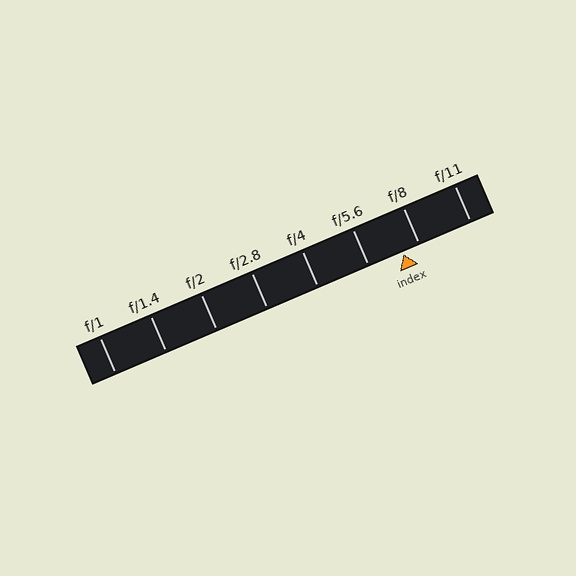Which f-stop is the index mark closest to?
The index mark is closest to f/8.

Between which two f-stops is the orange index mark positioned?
The index mark is between f/5.6 and f/8.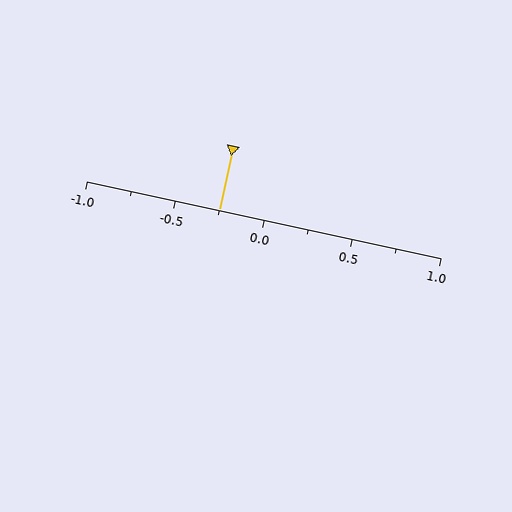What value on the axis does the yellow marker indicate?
The marker indicates approximately -0.25.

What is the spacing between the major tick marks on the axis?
The major ticks are spaced 0.5 apart.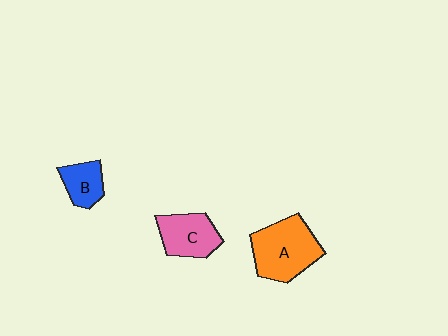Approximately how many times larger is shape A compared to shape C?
Approximately 1.4 times.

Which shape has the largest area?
Shape A (orange).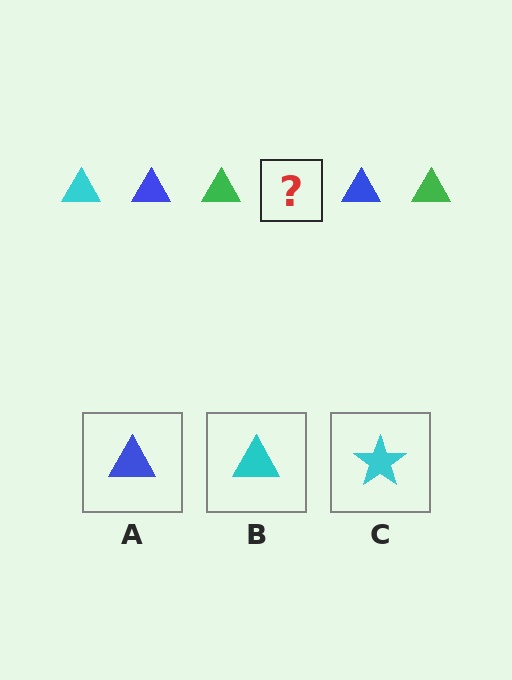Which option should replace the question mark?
Option B.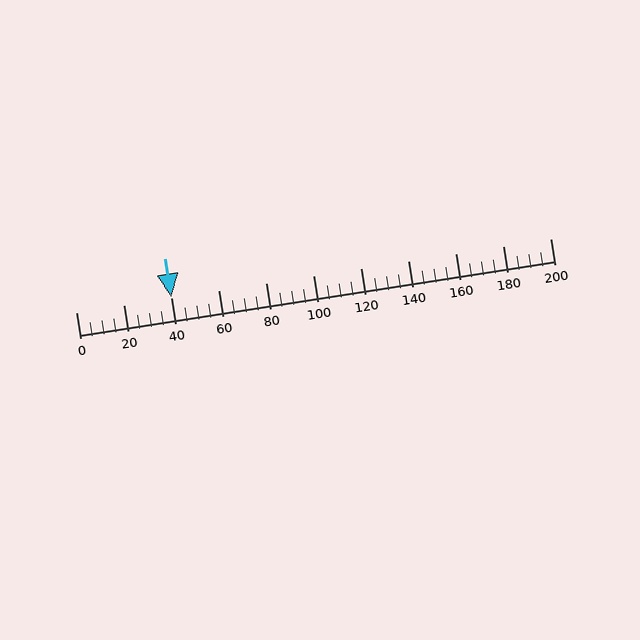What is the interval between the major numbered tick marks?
The major tick marks are spaced 20 units apart.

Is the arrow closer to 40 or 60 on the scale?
The arrow is closer to 40.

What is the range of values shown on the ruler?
The ruler shows values from 0 to 200.